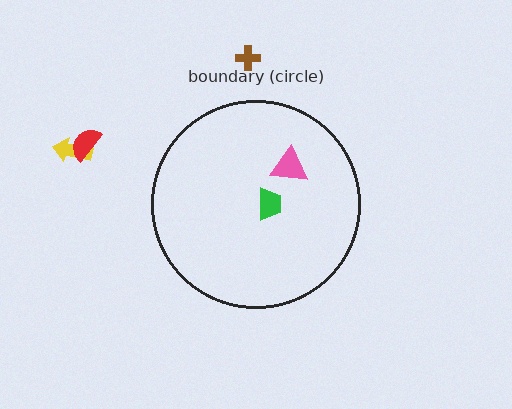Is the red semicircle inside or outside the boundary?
Outside.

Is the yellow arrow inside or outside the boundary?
Outside.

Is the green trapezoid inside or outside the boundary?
Inside.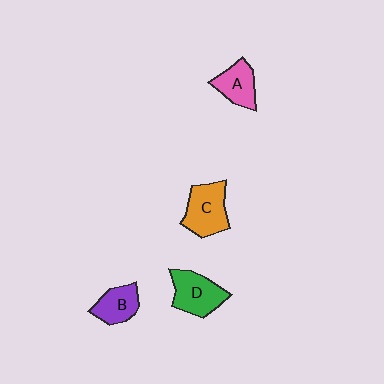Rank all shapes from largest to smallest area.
From largest to smallest: C (orange), D (green), A (pink), B (purple).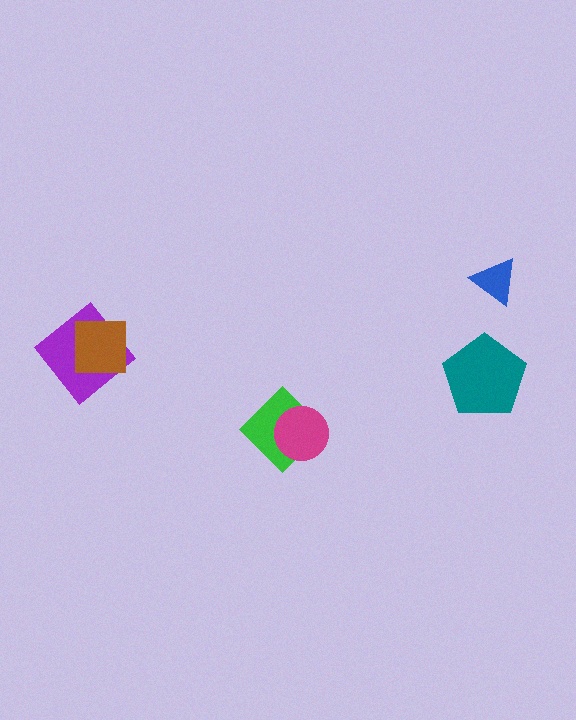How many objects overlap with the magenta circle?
1 object overlaps with the magenta circle.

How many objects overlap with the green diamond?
1 object overlaps with the green diamond.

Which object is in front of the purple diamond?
The brown square is in front of the purple diamond.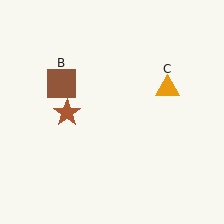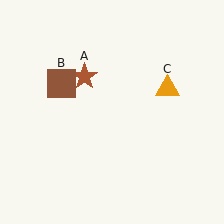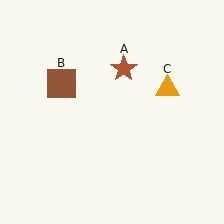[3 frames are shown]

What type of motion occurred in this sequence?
The brown star (object A) rotated clockwise around the center of the scene.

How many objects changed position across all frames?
1 object changed position: brown star (object A).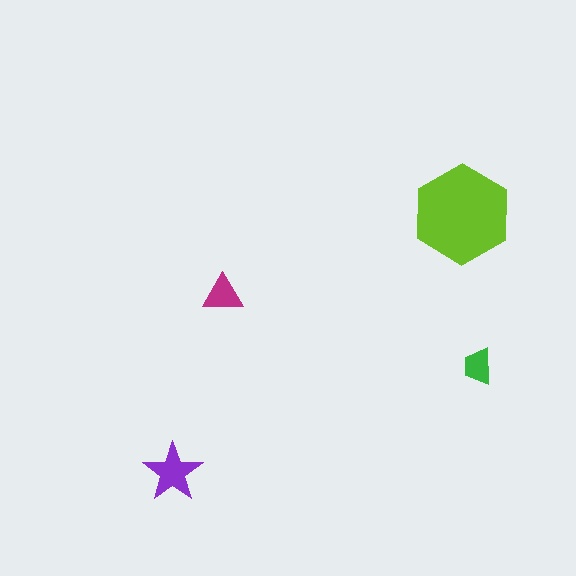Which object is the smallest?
The green trapezoid.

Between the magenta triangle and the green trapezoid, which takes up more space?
The magenta triangle.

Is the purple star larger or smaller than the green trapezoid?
Larger.